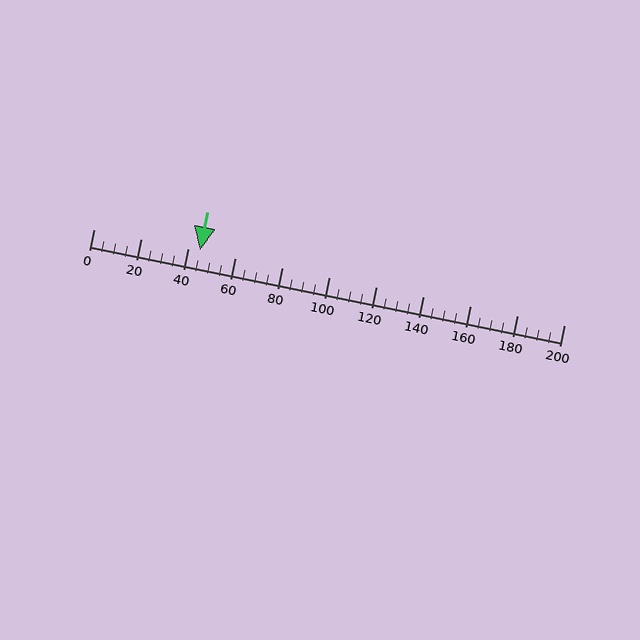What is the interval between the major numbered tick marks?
The major tick marks are spaced 20 units apart.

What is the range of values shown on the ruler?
The ruler shows values from 0 to 200.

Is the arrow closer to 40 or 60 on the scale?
The arrow is closer to 40.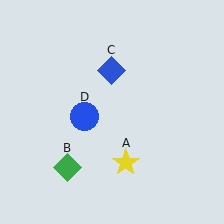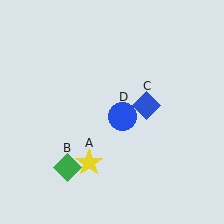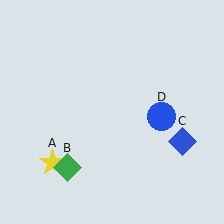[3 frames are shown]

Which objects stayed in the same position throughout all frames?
Green diamond (object B) remained stationary.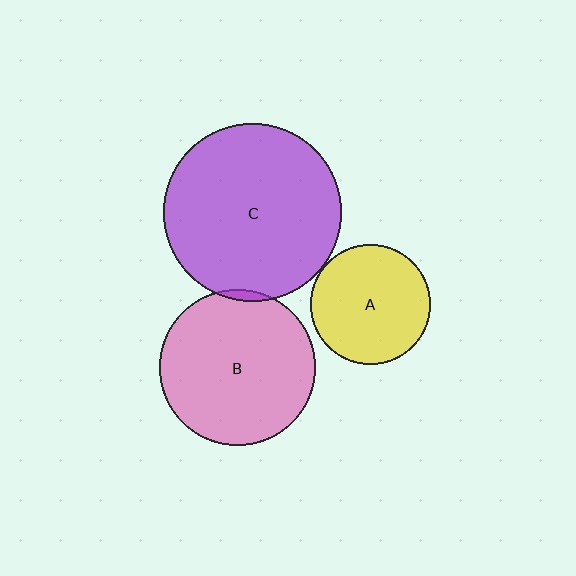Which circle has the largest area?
Circle C (purple).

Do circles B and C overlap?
Yes.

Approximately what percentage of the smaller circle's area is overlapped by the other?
Approximately 5%.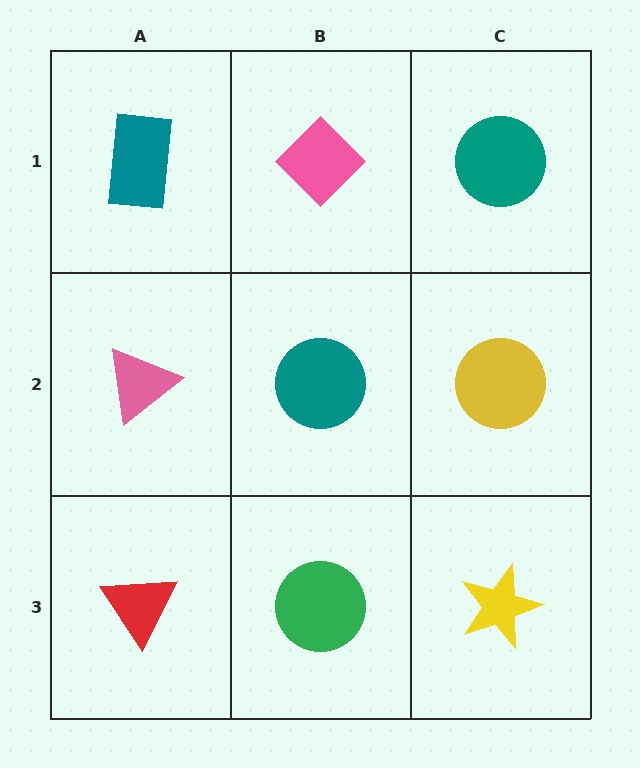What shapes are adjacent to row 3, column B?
A teal circle (row 2, column B), a red triangle (row 3, column A), a yellow star (row 3, column C).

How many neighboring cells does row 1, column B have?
3.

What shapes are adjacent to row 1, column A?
A pink triangle (row 2, column A), a pink diamond (row 1, column B).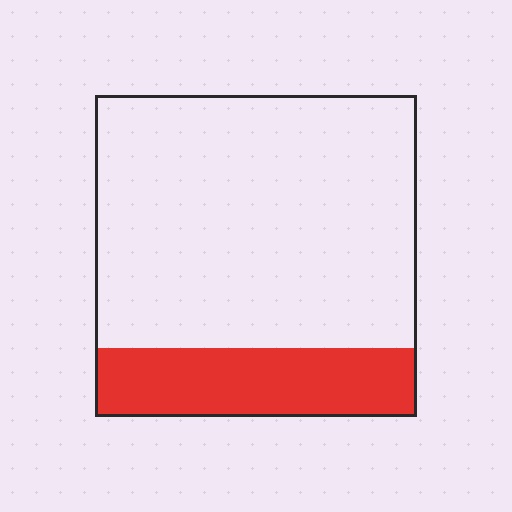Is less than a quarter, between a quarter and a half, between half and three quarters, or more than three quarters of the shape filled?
Less than a quarter.